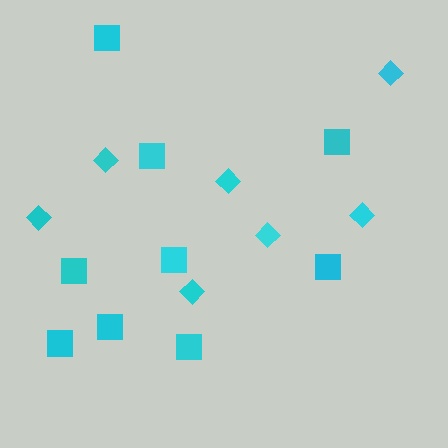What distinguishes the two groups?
There are 2 groups: one group of squares (9) and one group of diamonds (7).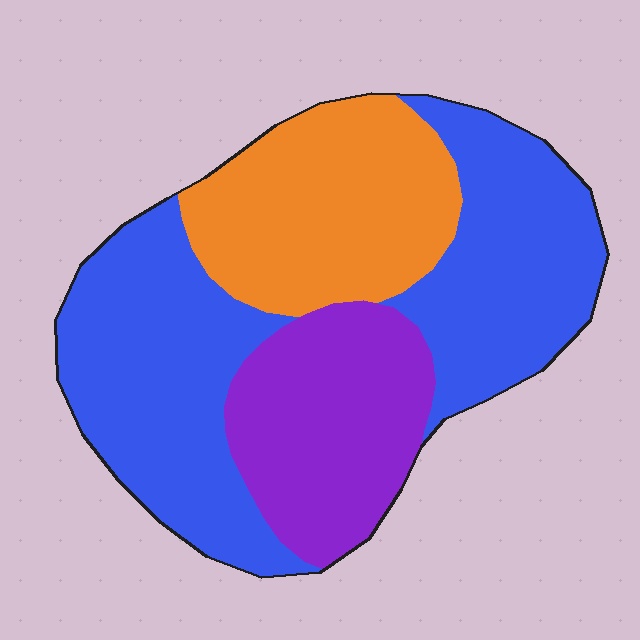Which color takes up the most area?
Blue, at roughly 50%.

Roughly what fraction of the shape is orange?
Orange takes up between a sixth and a third of the shape.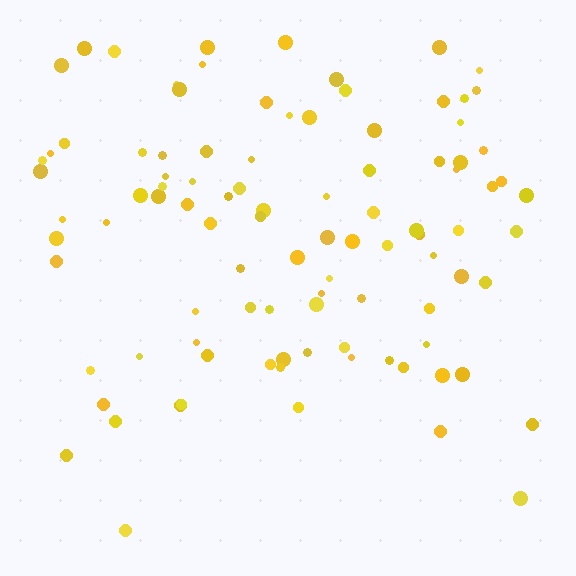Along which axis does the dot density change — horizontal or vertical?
Vertical.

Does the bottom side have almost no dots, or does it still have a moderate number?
Still a moderate number, just noticeably fewer than the top.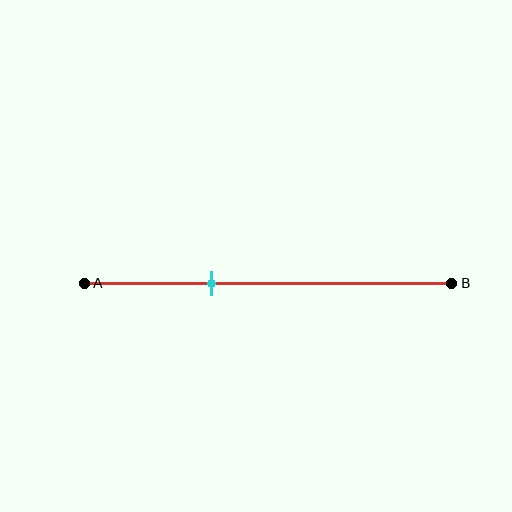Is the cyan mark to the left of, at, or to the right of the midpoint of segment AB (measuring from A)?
The cyan mark is to the left of the midpoint of segment AB.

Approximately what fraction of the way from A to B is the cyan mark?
The cyan mark is approximately 35% of the way from A to B.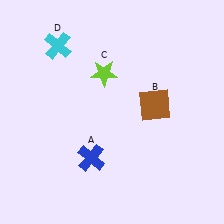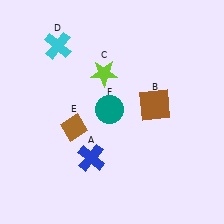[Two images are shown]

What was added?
A brown diamond (E), a teal circle (F) were added in Image 2.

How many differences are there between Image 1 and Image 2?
There are 2 differences between the two images.